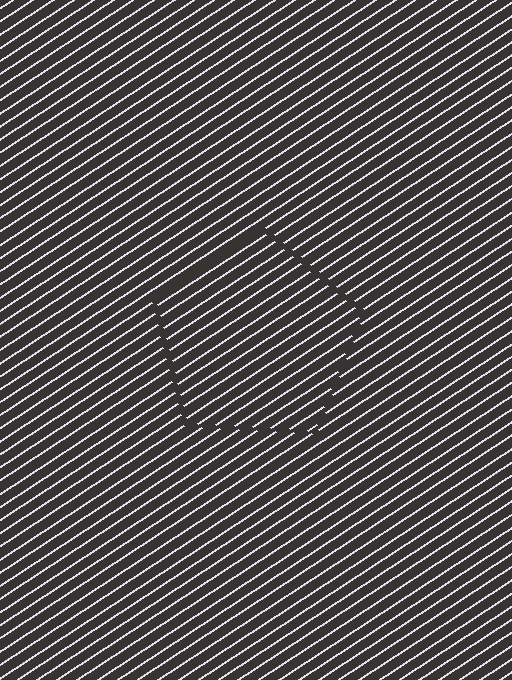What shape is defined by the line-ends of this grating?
An illusory pentagon. The interior of the shape contains the same grating, shifted by half a period — the contour is defined by the phase discontinuity where line-ends from the inner and outer gratings abut.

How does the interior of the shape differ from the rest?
The interior of the shape contains the same grating, shifted by half a period — the contour is defined by the phase discontinuity where line-ends from the inner and outer gratings abut.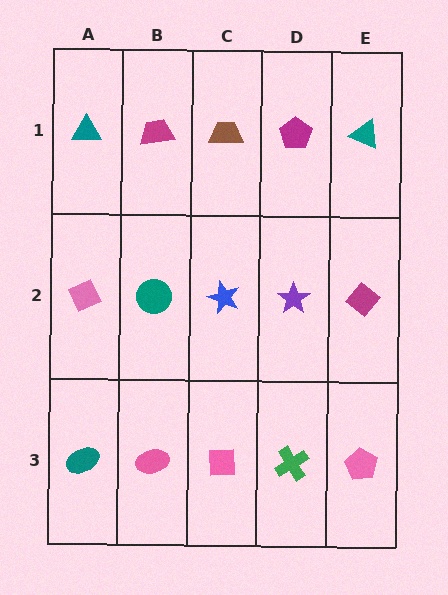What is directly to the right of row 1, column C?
A magenta pentagon.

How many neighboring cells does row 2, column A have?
3.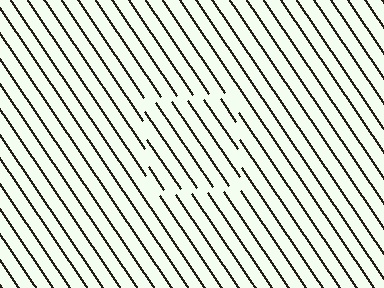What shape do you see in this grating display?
An illusory square. The interior of the shape contains the same grating, shifted by half a period — the contour is defined by the phase discontinuity where line-ends from the inner and outer gratings abut.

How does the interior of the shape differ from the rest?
The interior of the shape contains the same grating, shifted by half a period — the contour is defined by the phase discontinuity where line-ends from the inner and outer gratings abut.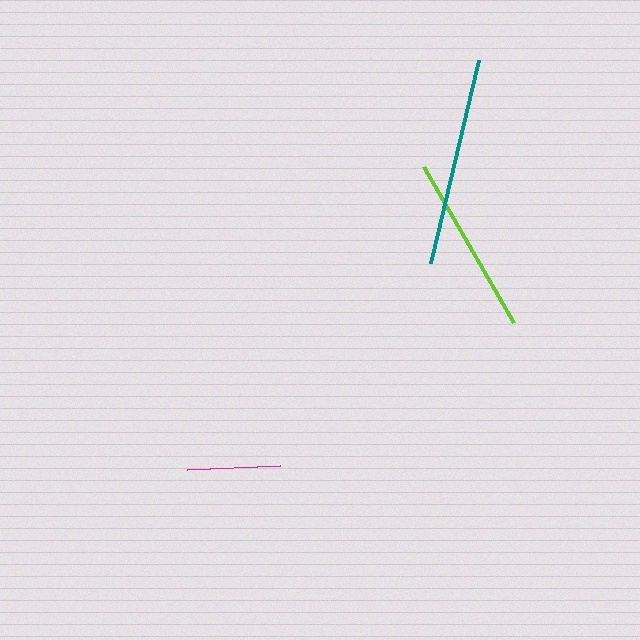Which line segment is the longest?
The teal line is the longest at approximately 209 pixels.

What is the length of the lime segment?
The lime segment is approximately 180 pixels long.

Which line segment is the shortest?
The magenta line is the shortest at approximately 93 pixels.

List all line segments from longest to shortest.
From longest to shortest: teal, lime, magenta.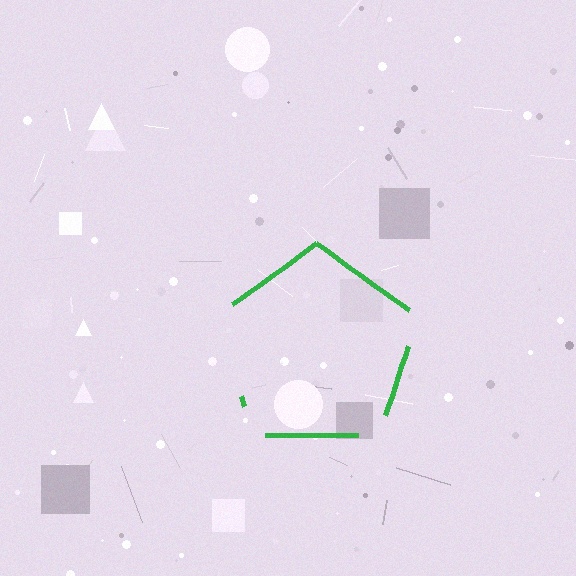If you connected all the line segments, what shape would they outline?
They would outline a pentagon.